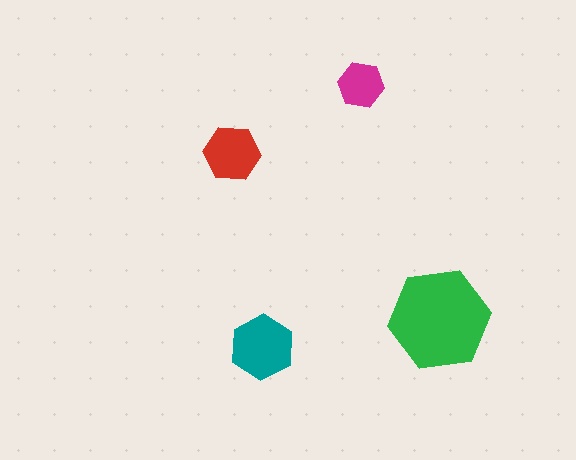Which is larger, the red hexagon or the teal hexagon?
The teal one.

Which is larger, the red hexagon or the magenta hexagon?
The red one.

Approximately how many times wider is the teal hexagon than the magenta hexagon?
About 1.5 times wider.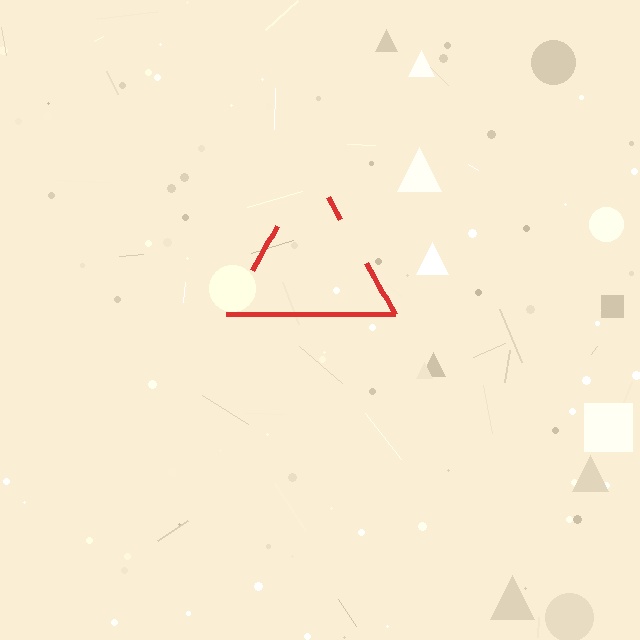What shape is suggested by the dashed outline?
The dashed outline suggests a triangle.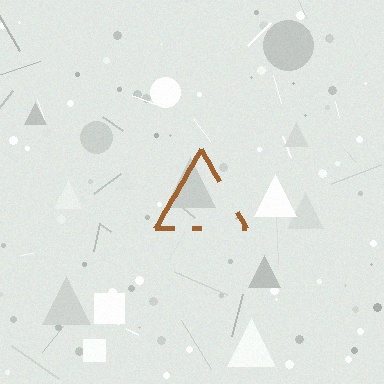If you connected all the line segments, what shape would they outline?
They would outline a triangle.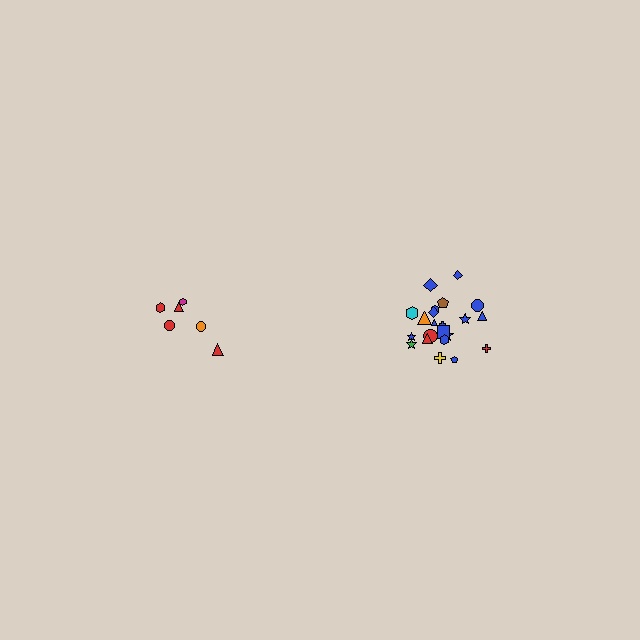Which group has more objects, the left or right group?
The right group.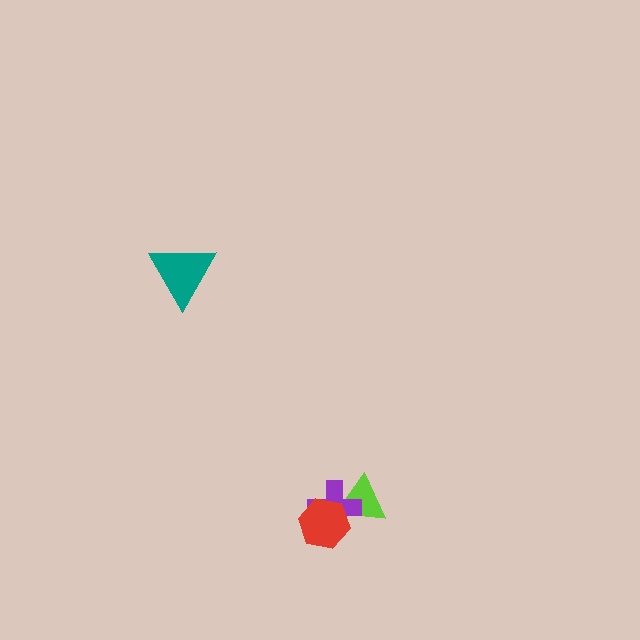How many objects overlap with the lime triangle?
2 objects overlap with the lime triangle.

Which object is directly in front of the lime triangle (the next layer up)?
The purple cross is directly in front of the lime triangle.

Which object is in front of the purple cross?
The red hexagon is in front of the purple cross.